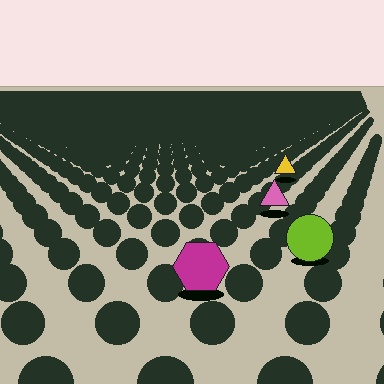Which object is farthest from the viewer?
The yellow triangle is farthest from the viewer. It appears smaller and the ground texture around it is denser.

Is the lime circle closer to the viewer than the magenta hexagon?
No. The magenta hexagon is closer — you can tell from the texture gradient: the ground texture is coarser near it.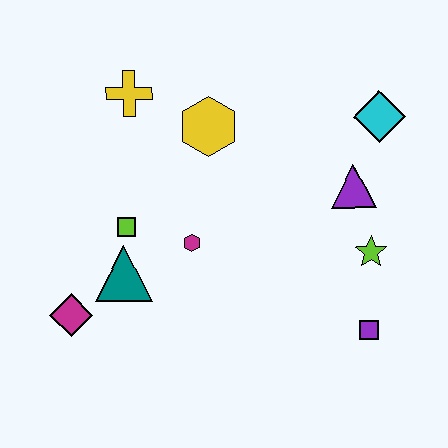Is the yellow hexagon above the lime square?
Yes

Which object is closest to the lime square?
The teal triangle is closest to the lime square.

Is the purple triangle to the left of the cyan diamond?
Yes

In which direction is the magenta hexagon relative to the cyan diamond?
The magenta hexagon is to the left of the cyan diamond.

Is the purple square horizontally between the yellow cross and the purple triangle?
No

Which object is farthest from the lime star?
The magenta diamond is farthest from the lime star.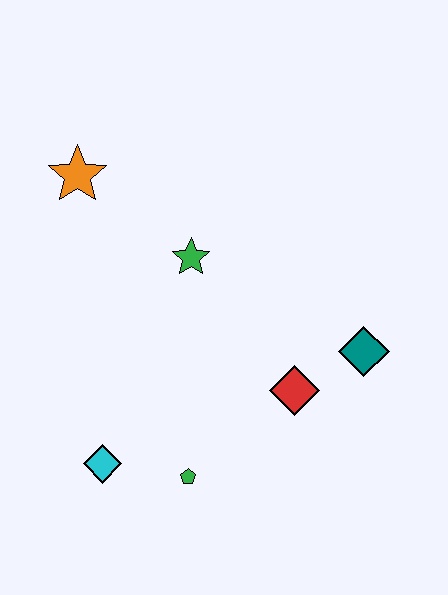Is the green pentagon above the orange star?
No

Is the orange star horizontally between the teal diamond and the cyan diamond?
No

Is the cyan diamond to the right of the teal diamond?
No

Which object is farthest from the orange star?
The teal diamond is farthest from the orange star.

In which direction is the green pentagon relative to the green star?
The green pentagon is below the green star.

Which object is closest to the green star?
The orange star is closest to the green star.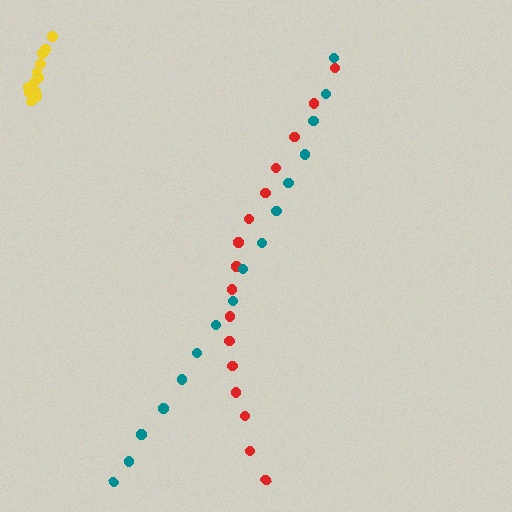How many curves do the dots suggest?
There are 3 distinct paths.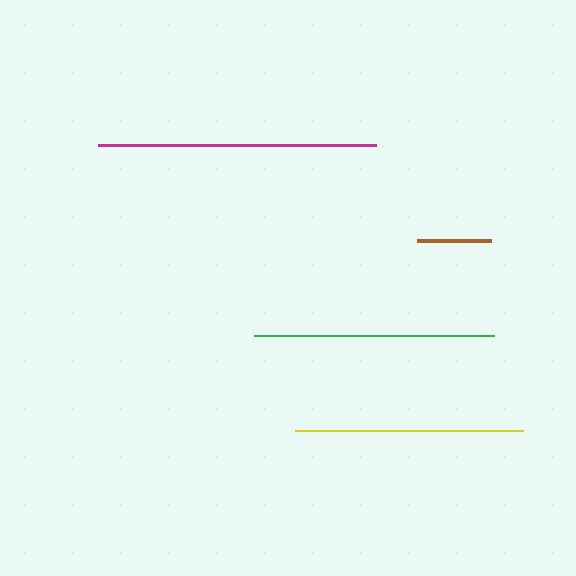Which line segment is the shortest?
The brown line is the shortest at approximately 74 pixels.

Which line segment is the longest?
The magenta line is the longest at approximately 278 pixels.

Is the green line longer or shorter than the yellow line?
The green line is longer than the yellow line.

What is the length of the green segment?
The green segment is approximately 240 pixels long.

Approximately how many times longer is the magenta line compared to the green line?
The magenta line is approximately 1.2 times the length of the green line.